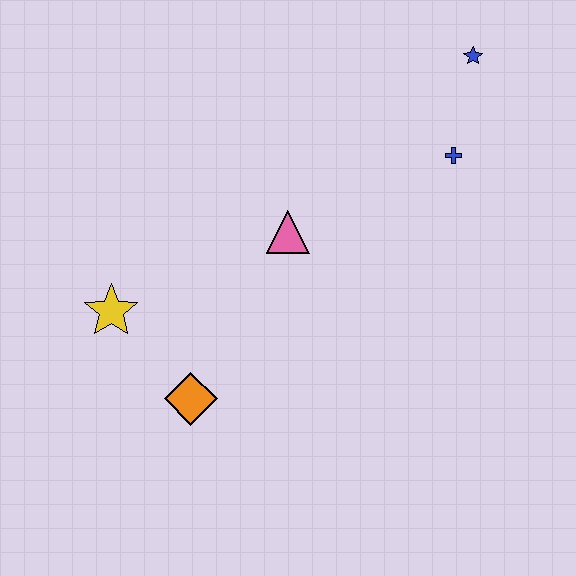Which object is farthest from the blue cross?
The yellow star is farthest from the blue cross.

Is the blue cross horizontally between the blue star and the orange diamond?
Yes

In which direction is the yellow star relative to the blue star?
The yellow star is to the left of the blue star.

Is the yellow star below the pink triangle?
Yes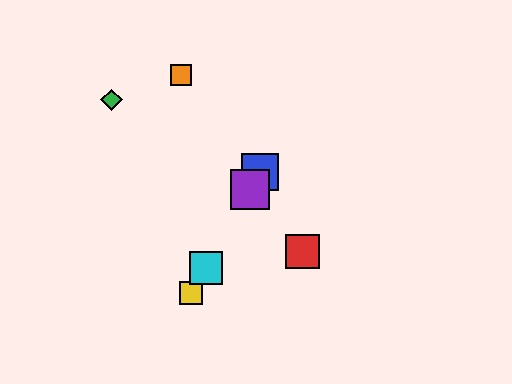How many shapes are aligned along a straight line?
4 shapes (the blue square, the yellow square, the purple square, the cyan square) are aligned along a straight line.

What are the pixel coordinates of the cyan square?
The cyan square is at (206, 268).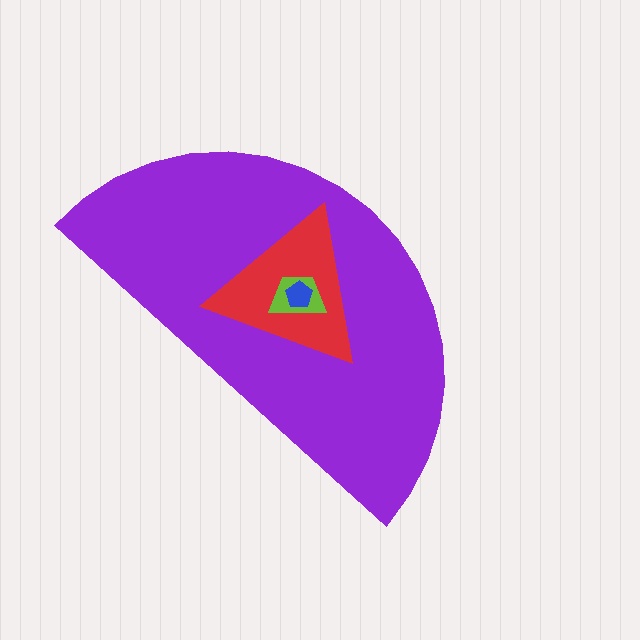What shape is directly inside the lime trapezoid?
The blue pentagon.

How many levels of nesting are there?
4.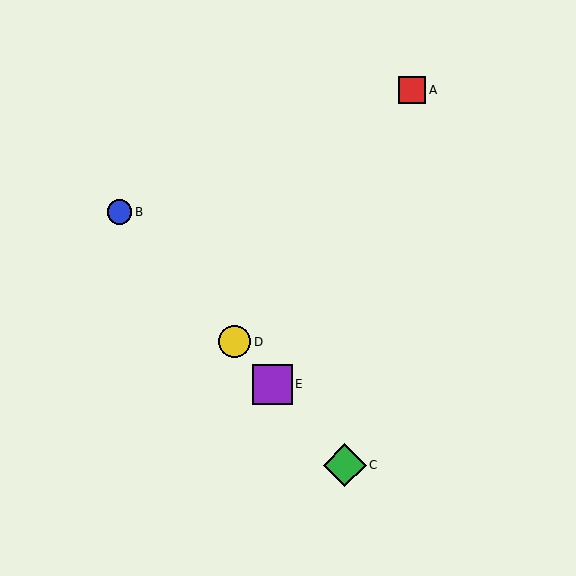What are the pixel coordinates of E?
Object E is at (273, 384).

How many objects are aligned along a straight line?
4 objects (B, C, D, E) are aligned along a straight line.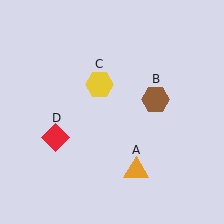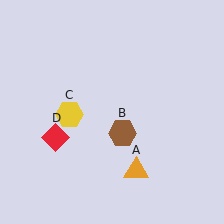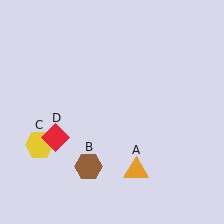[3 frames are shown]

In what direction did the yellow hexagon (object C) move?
The yellow hexagon (object C) moved down and to the left.